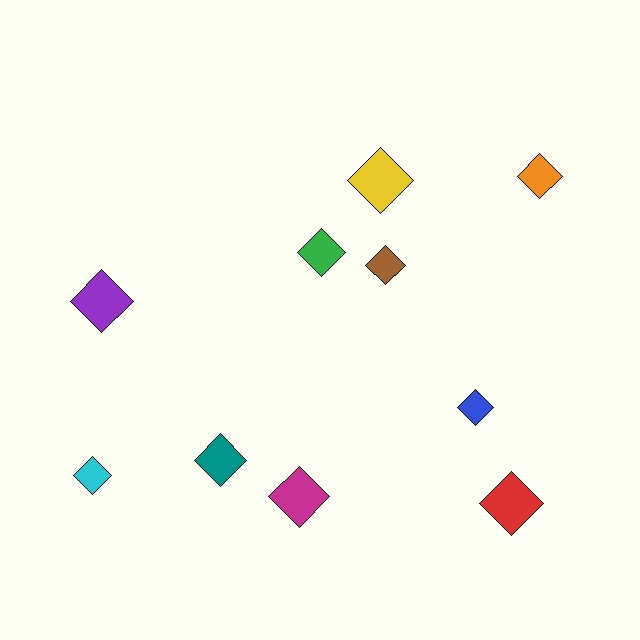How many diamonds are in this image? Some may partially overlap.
There are 10 diamonds.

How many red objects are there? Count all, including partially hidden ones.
There is 1 red object.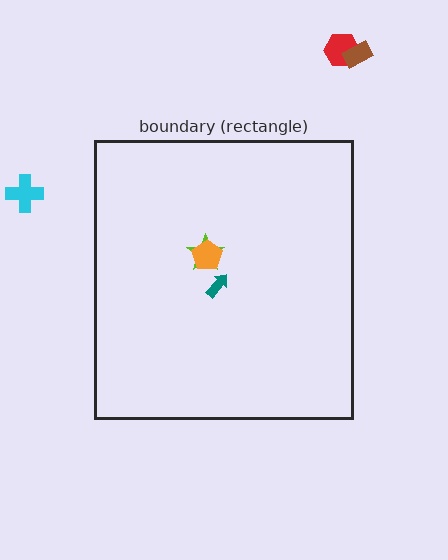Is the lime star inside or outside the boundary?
Inside.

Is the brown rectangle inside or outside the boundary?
Outside.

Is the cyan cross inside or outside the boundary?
Outside.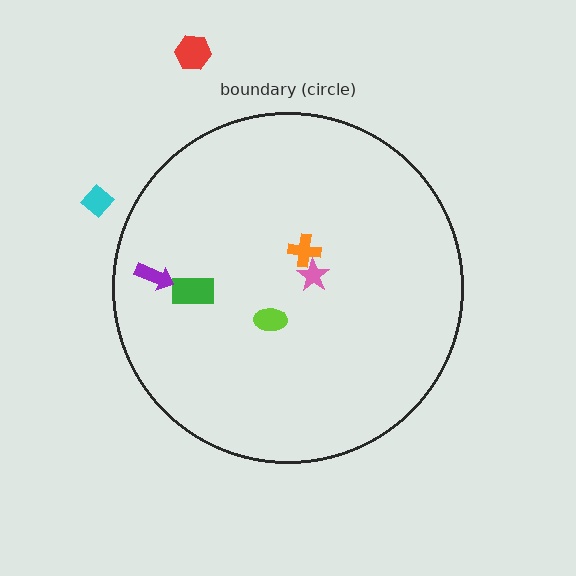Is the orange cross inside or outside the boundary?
Inside.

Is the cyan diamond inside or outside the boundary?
Outside.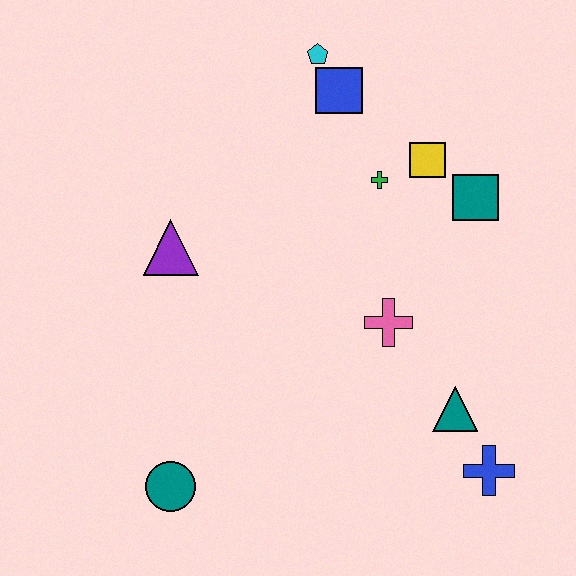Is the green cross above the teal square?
Yes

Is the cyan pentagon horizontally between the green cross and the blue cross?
No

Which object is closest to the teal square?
The yellow square is closest to the teal square.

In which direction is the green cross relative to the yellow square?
The green cross is to the left of the yellow square.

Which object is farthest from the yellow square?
The teal circle is farthest from the yellow square.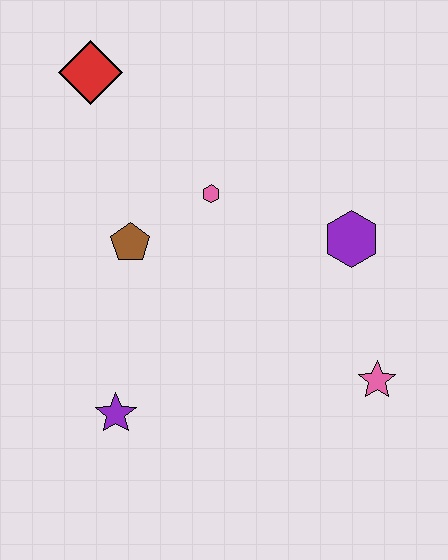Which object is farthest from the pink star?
The red diamond is farthest from the pink star.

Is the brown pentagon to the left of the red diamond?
No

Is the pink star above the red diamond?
No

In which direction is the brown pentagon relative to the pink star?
The brown pentagon is to the left of the pink star.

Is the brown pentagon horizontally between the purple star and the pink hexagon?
Yes